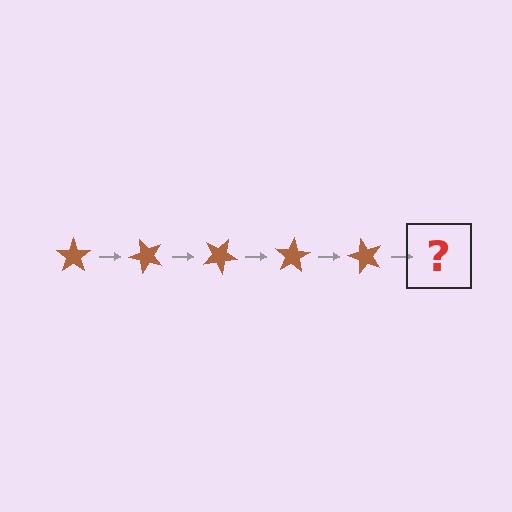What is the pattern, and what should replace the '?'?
The pattern is that the star rotates 50 degrees each step. The '?' should be a brown star rotated 250 degrees.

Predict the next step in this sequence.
The next step is a brown star rotated 250 degrees.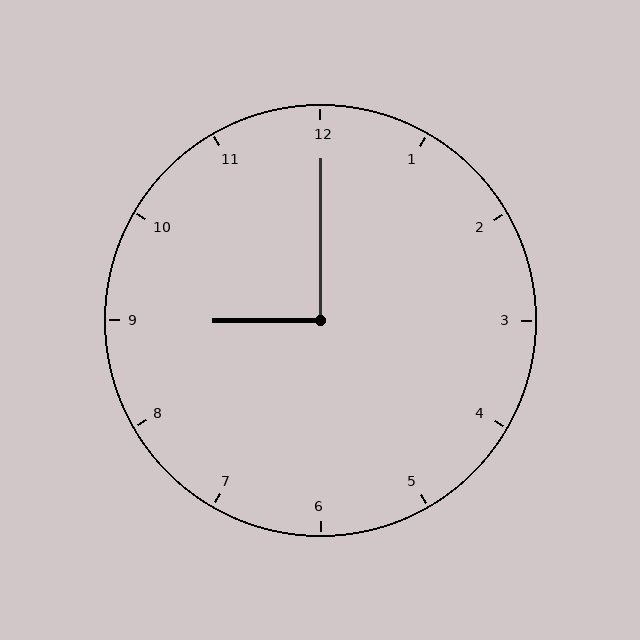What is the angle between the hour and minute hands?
Approximately 90 degrees.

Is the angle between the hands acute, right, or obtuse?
It is right.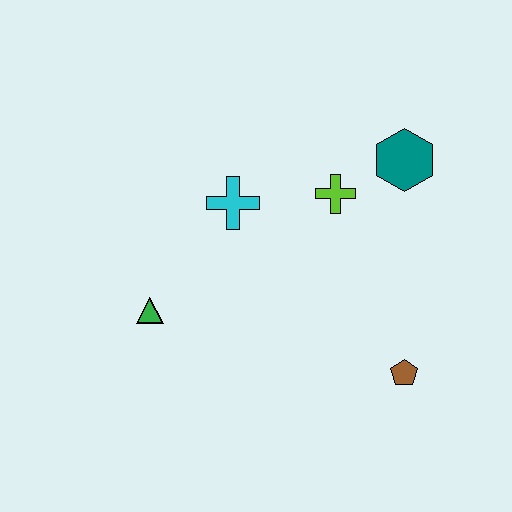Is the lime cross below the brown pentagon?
No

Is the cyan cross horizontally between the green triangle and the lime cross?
Yes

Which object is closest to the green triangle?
The cyan cross is closest to the green triangle.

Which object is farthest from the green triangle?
The teal hexagon is farthest from the green triangle.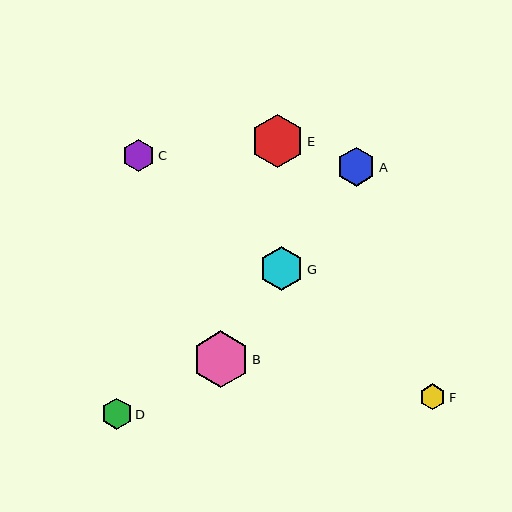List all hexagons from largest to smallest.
From largest to smallest: B, E, G, A, C, D, F.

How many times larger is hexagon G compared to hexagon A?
Hexagon G is approximately 1.1 times the size of hexagon A.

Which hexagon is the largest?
Hexagon B is the largest with a size of approximately 57 pixels.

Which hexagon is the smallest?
Hexagon F is the smallest with a size of approximately 26 pixels.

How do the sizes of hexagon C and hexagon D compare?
Hexagon C and hexagon D are approximately the same size.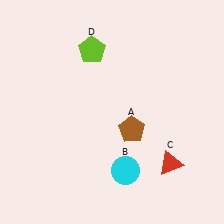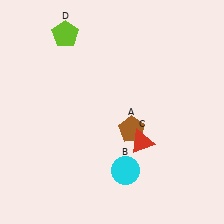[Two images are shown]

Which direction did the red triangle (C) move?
The red triangle (C) moved left.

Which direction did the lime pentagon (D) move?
The lime pentagon (D) moved left.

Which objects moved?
The objects that moved are: the red triangle (C), the lime pentagon (D).